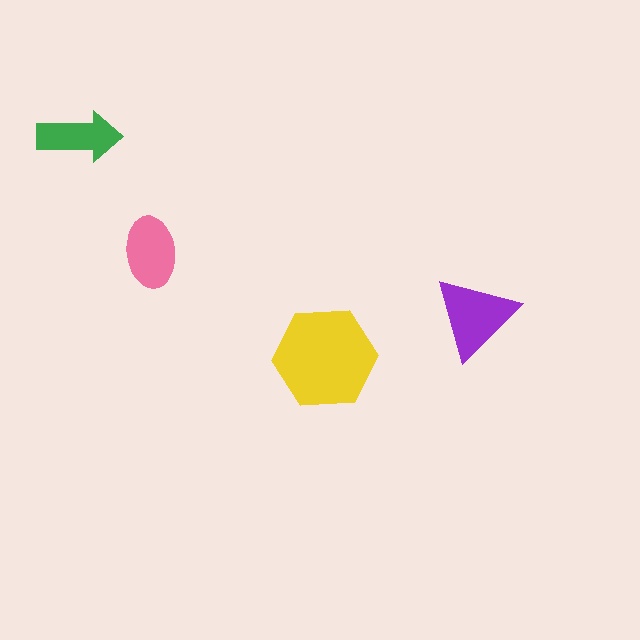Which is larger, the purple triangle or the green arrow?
The purple triangle.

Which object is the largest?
The yellow hexagon.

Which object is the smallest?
The green arrow.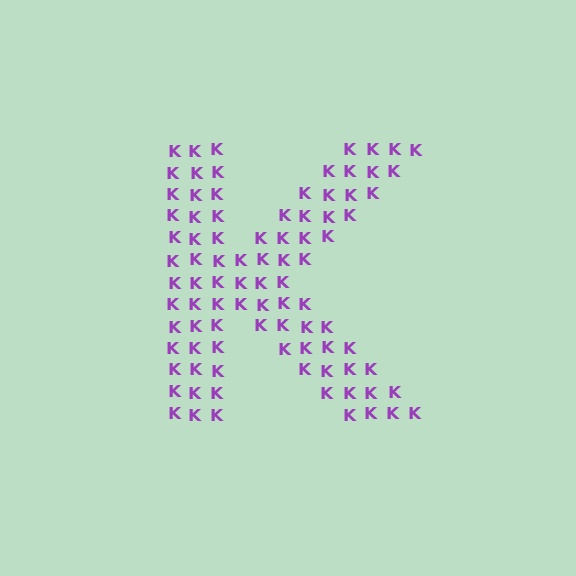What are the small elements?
The small elements are letter K's.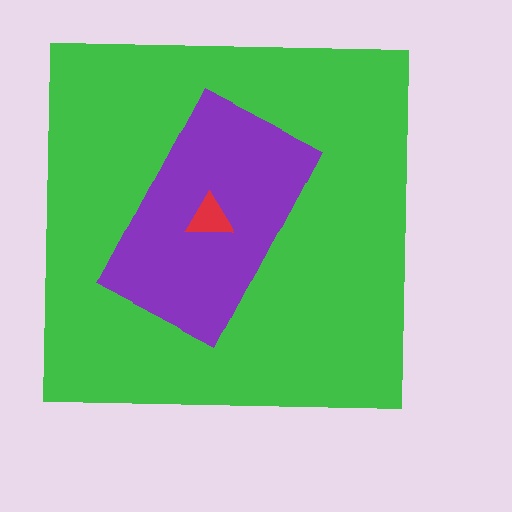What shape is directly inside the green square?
The purple rectangle.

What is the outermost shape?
The green square.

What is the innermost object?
The red triangle.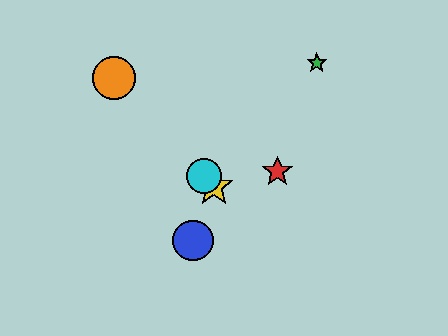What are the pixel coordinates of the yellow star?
The yellow star is at (214, 187).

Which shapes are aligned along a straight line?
The yellow star, the purple circle, the orange circle, the cyan circle are aligned along a straight line.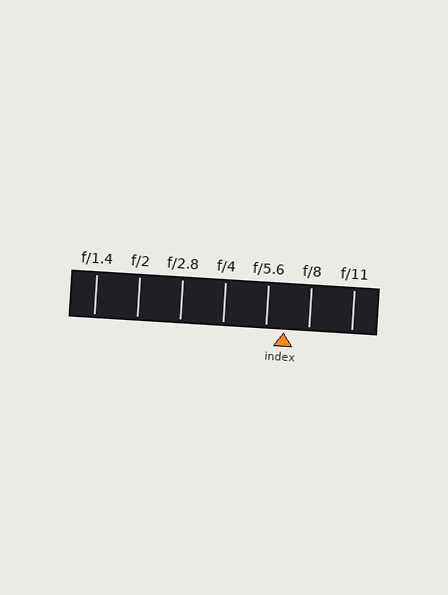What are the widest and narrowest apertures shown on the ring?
The widest aperture shown is f/1.4 and the narrowest is f/11.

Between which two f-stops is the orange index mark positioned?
The index mark is between f/5.6 and f/8.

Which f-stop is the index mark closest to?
The index mark is closest to f/5.6.